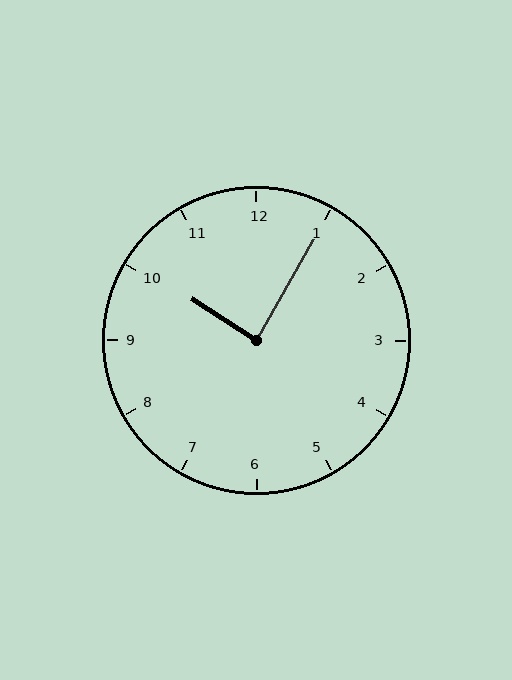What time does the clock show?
10:05.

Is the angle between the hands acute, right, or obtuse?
It is right.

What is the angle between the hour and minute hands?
Approximately 88 degrees.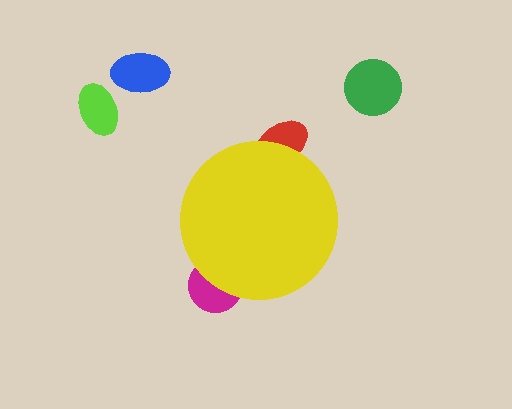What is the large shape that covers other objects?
A yellow circle.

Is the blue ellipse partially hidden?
No, the blue ellipse is fully visible.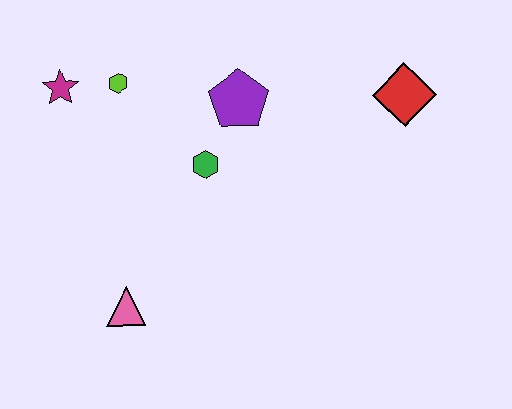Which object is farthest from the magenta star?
The red diamond is farthest from the magenta star.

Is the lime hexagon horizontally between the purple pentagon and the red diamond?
No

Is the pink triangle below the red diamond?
Yes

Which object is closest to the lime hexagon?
The magenta star is closest to the lime hexagon.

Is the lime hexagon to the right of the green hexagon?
No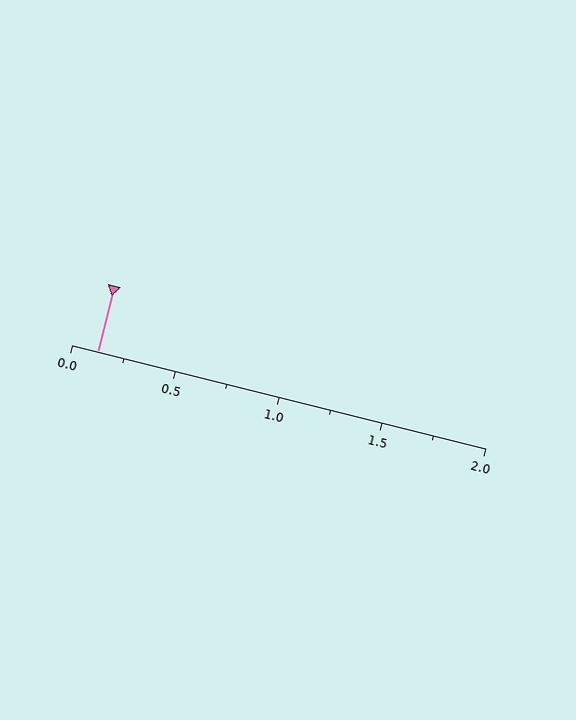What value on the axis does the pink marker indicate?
The marker indicates approximately 0.12.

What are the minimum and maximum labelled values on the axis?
The axis runs from 0.0 to 2.0.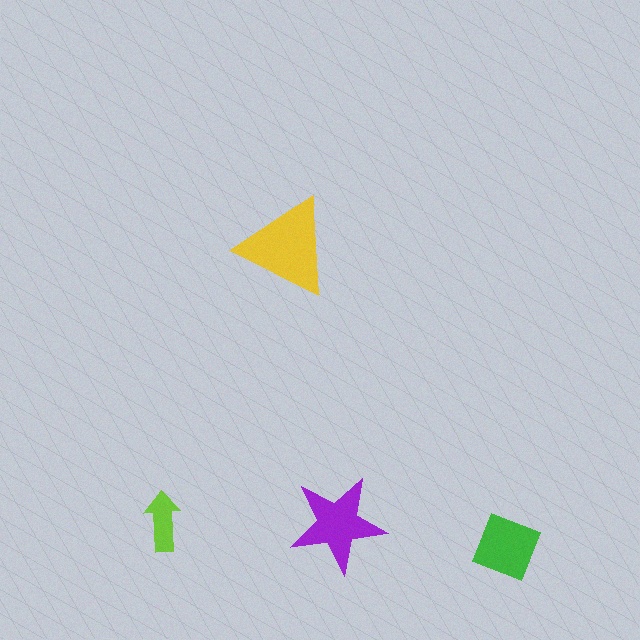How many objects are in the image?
There are 4 objects in the image.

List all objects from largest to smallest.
The yellow triangle, the purple star, the green diamond, the lime arrow.